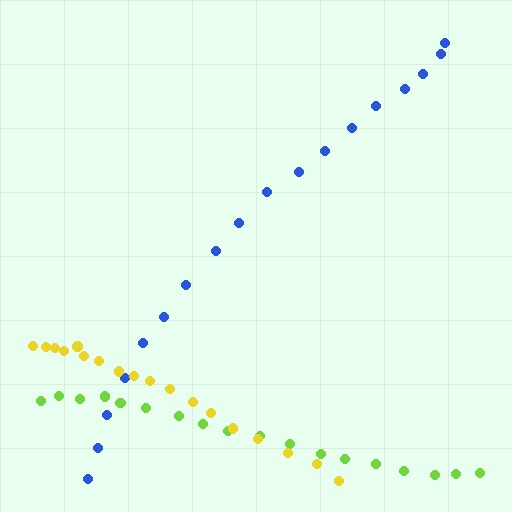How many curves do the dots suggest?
There are 3 distinct paths.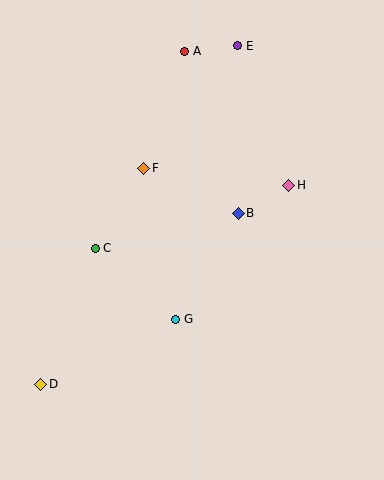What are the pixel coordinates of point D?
Point D is at (41, 384).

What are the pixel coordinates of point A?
Point A is at (185, 51).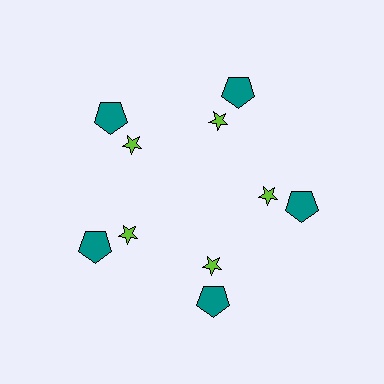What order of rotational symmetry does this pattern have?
This pattern has 5-fold rotational symmetry.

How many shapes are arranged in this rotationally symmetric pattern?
There are 10 shapes, arranged in 5 groups of 2.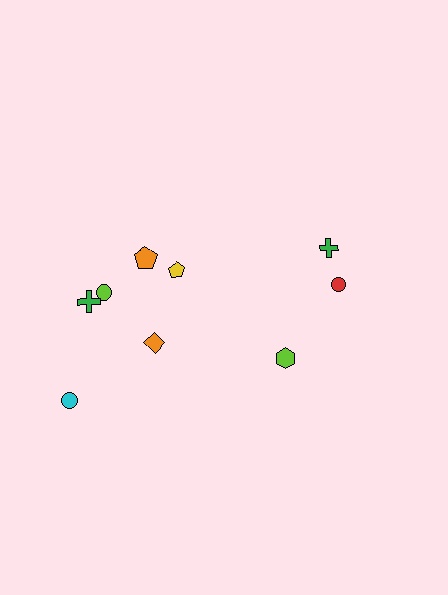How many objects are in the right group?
There are 3 objects.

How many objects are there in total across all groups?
There are 9 objects.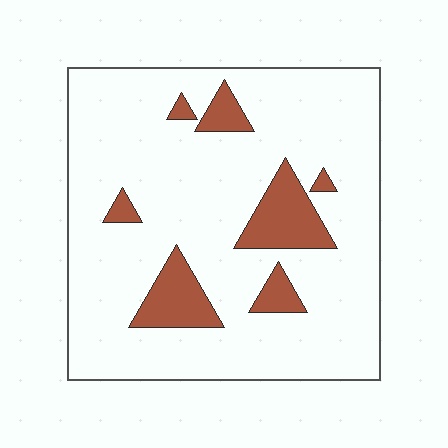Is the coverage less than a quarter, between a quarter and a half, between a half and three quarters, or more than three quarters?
Less than a quarter.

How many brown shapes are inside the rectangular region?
7.